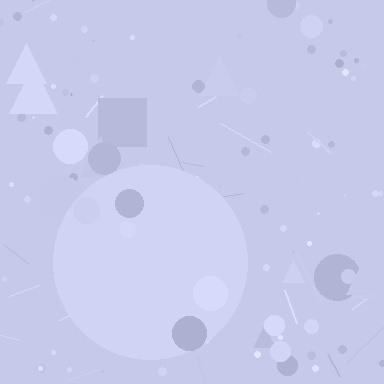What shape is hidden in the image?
A circle is hidden in the image.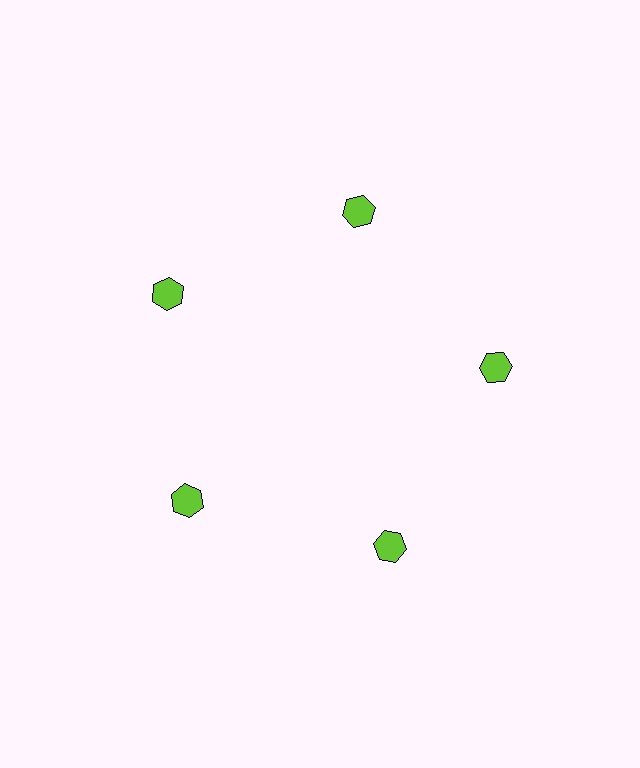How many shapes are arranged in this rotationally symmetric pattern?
There are 5 shapes, arranged in 5 groups of 1.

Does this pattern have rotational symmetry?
Yes, this pattern has 5-fold rotational symmetry. It looks the same after rotating 72 degrees around the center.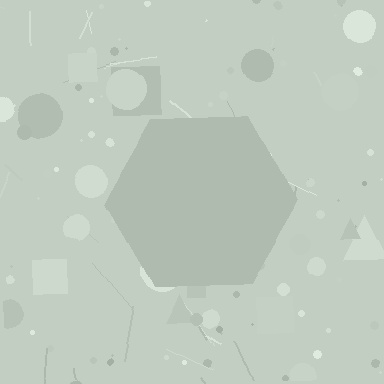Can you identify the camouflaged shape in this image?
The camouflaged shape is a hexagon.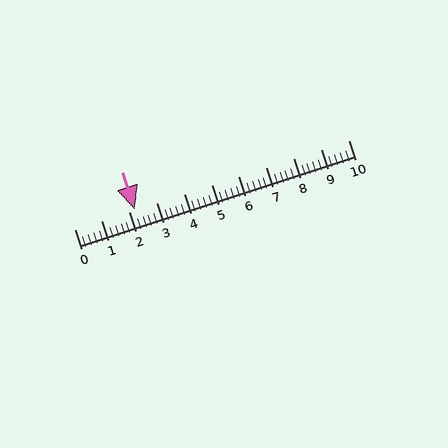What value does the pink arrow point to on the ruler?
The pink arrow points to approximately 2.2.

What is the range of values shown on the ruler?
The ruler shows values from 0 to 10.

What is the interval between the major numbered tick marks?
The major tick marks are spaced 1 units apart.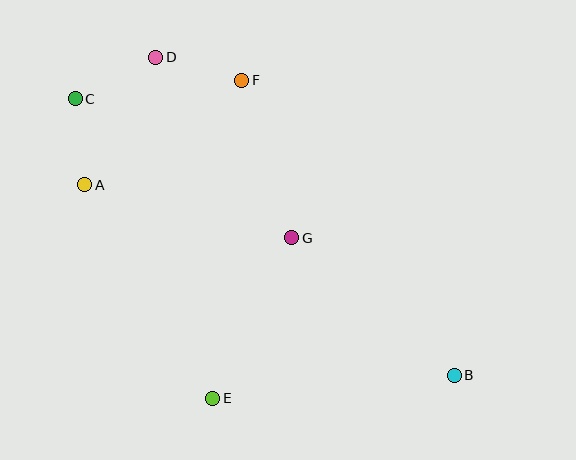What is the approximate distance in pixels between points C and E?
The distance between C and E is approximately 330 pixels.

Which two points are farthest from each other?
Points B and C are farthest from each other.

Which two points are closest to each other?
Points A and C are closest to each other.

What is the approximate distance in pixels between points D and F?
The distance between D and F is approximately 89 pixels.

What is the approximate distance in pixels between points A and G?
The distance between A and G is approximately 214 pixels.